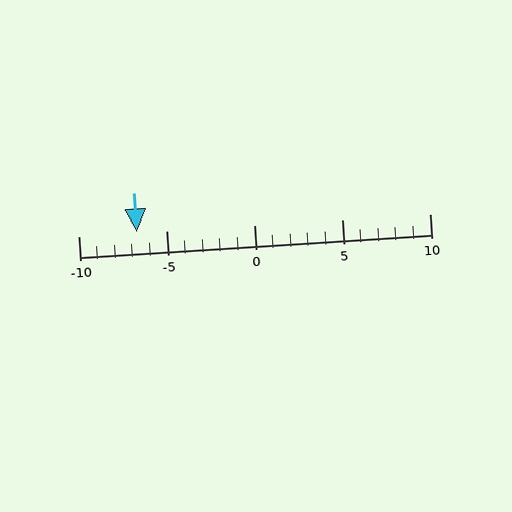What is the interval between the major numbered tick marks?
The major tick marks are spaced 5 units apart.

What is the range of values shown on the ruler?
The ruler shows values from -10 to 10.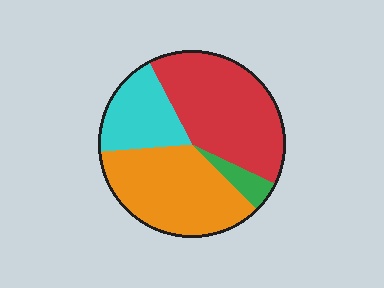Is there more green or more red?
Red.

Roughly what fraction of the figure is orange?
Orange covers 36% of the figure.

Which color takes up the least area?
Green, at roughly 5%.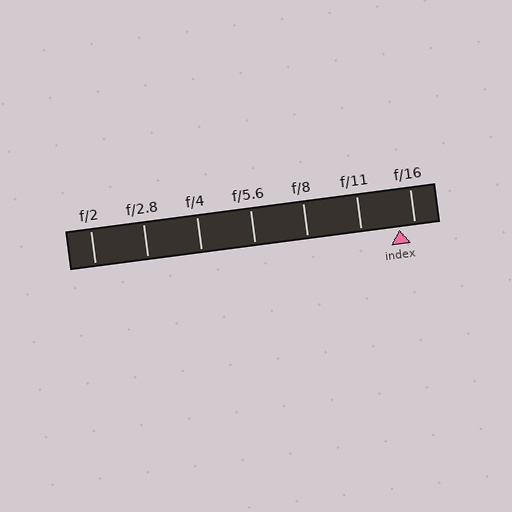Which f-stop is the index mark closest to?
The index mark is closest to f/16.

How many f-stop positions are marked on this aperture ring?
There are 7 f-stop positions marked.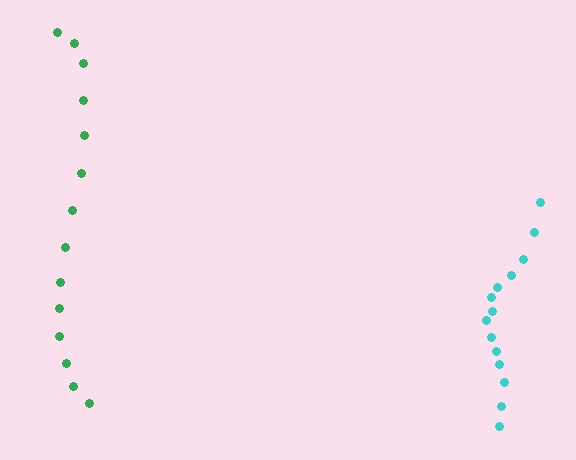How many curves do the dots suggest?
There are 2 distinct paths.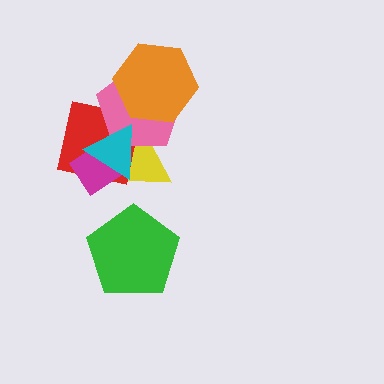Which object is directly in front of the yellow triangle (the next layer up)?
The red square is directly in front of the yellow triangle.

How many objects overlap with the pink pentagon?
4 objects overlap with the pink pentagon.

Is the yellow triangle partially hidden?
Yes, it is partially covered by another shape.